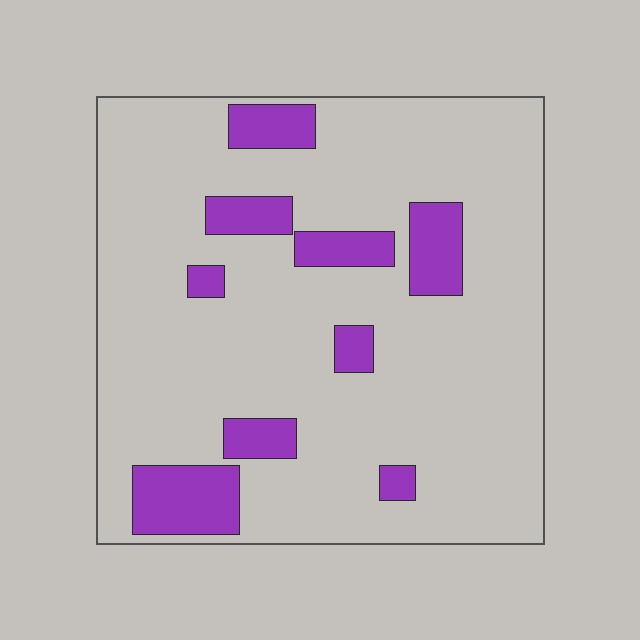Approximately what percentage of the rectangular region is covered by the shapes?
Approximately 15%.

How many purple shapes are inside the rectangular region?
9.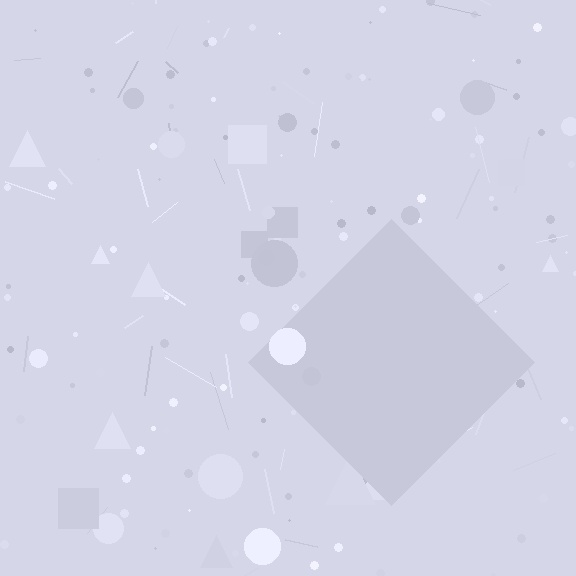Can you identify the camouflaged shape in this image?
The camouflaged shape is a diamond.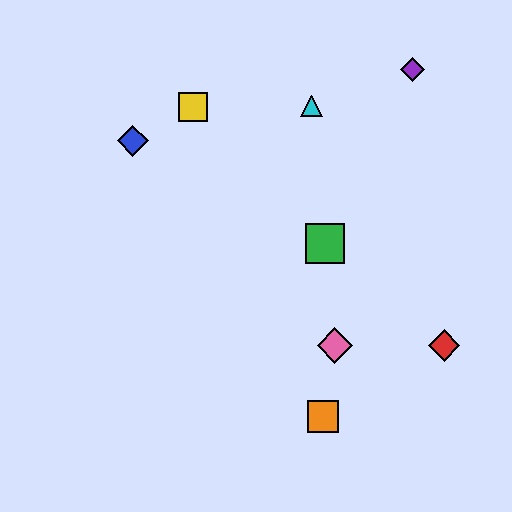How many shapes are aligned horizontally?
2 shapes (the red diamond, the pink diamond) are aligned horizontally.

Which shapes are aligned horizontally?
The red diamond, the pink diamond are aligned horizontally.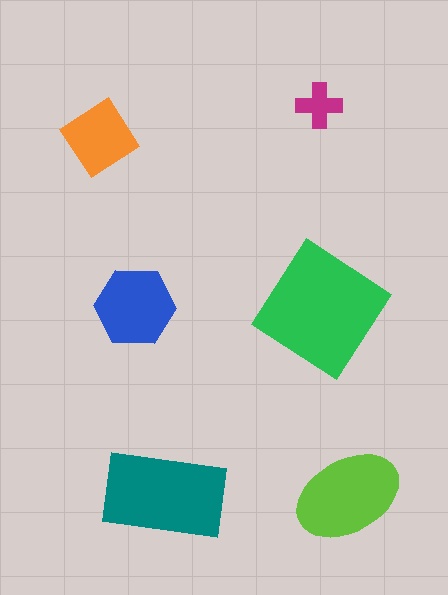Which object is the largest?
The green diamond.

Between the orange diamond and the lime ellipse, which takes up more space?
The lime ellipse.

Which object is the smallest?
The magenta cross.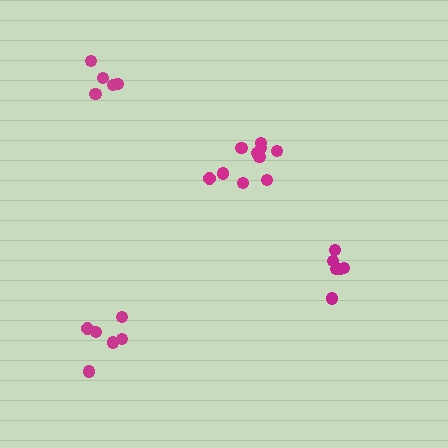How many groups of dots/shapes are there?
There are 4 groups.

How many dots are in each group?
Group 1: 10 dots, Group 2: 6 dots, Group 3: 5 dots, Group 4: 6 dots (27 total).